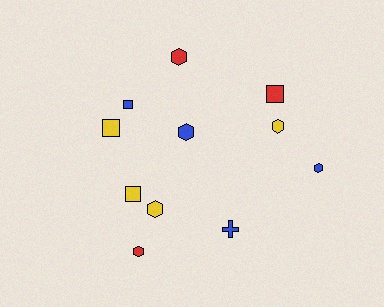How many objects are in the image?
There are 11 objects.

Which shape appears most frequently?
Hexagon, with 6 objects.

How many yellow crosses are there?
There are no yellow crosses.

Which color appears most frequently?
Yellow, with 4 objects.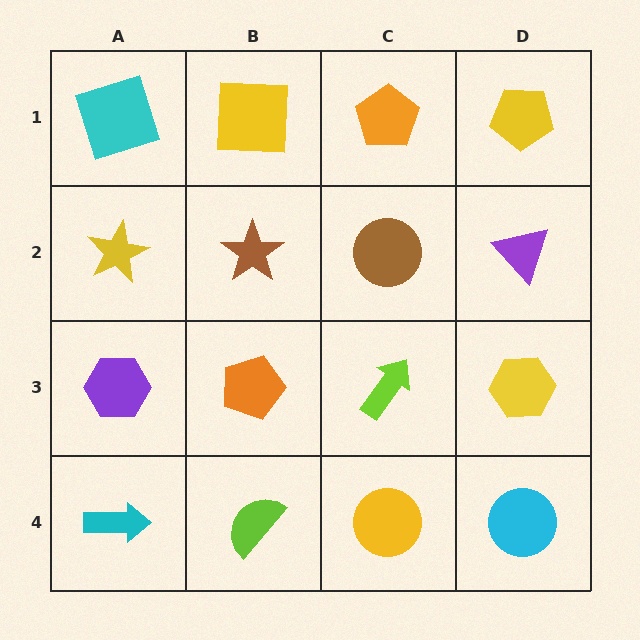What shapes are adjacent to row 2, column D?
A yellow pentagon (row 1, column D), a yellow hexagon (row 3, column D), a brown circle (row 2, column C).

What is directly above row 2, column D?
A yellow pentagon.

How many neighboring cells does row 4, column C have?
3.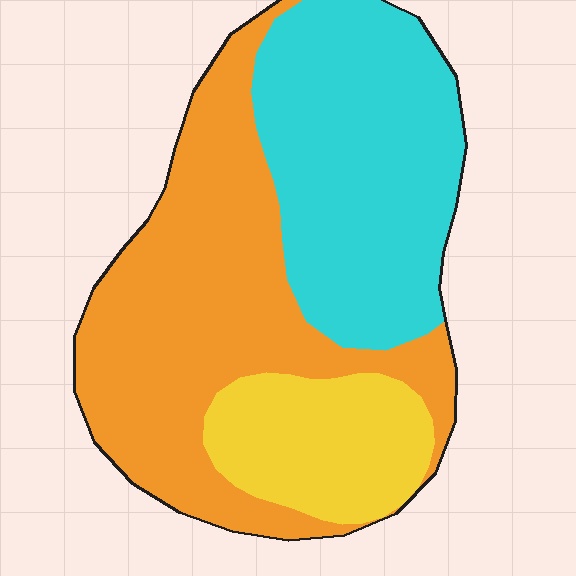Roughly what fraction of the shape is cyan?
Cyan takes up about three eighths (3/8) of the shape.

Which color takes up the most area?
Orange, at roughly 45%.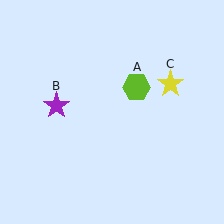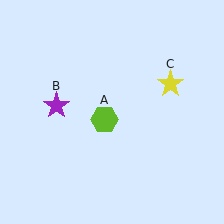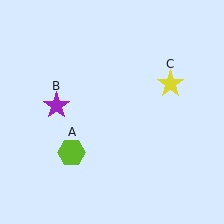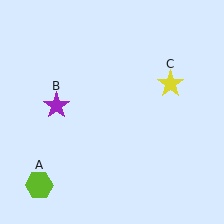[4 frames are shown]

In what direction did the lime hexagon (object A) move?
The lime hexagon (object A) moved down and to the left.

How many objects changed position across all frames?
1 object changed position: lime hexagon (object A).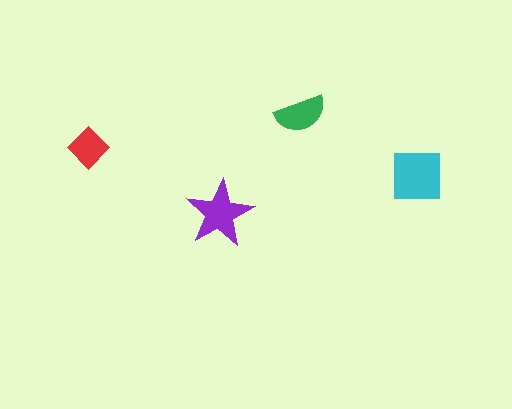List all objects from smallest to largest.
The red diamond, the green semicircle, the purple star, the cyan square.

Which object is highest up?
The green semicircle is topmost.